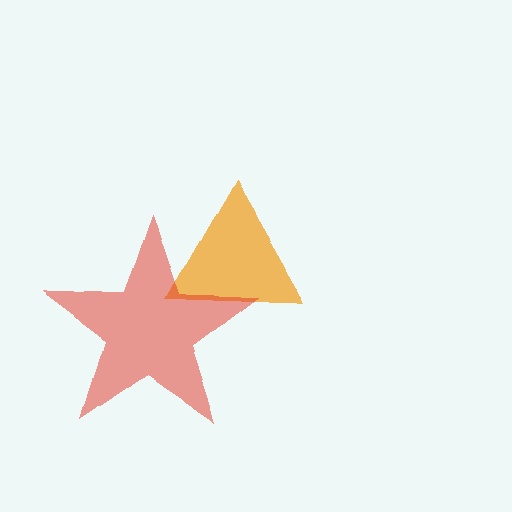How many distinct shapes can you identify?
There are 2 distinct shapes: an orange triangle, a red star.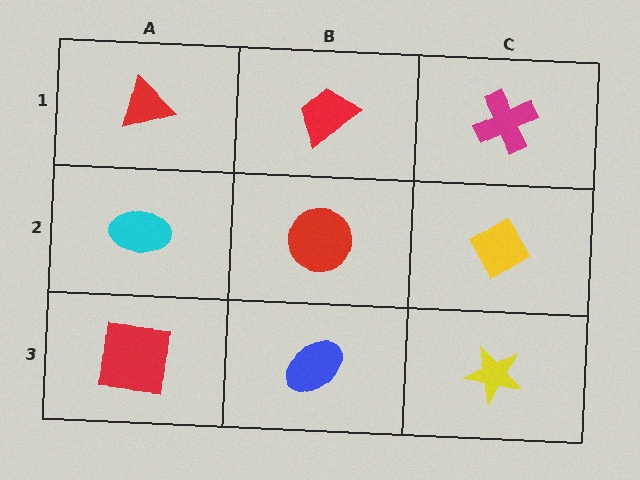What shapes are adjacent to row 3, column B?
A red circle (row 2, column B), a red square (row 3, column A), a yellow star (row 3, column C).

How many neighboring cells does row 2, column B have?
4.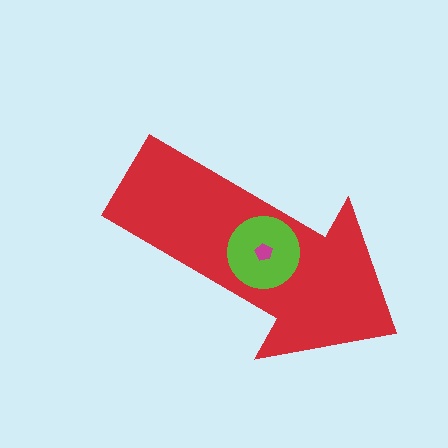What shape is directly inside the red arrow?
The lime circle.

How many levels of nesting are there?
3.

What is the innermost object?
The magenta pentagon.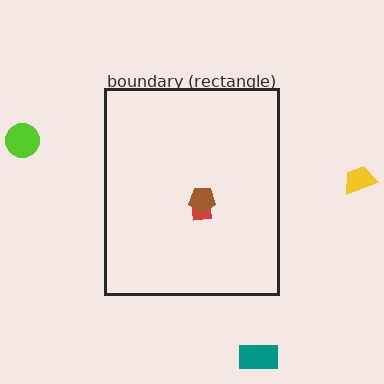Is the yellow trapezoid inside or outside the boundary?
Outside.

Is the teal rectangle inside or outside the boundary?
Outside.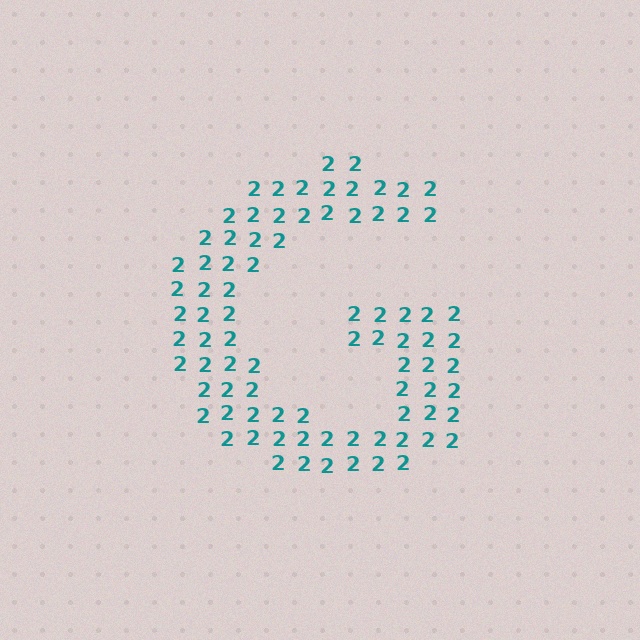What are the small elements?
The small elements are digit 2's.